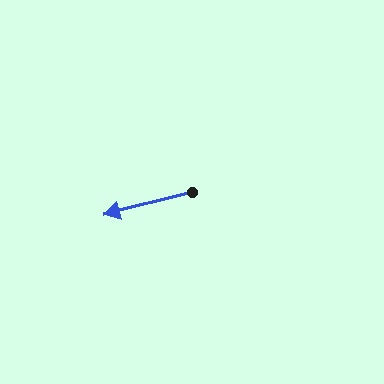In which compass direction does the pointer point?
West.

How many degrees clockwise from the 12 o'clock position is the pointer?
Approximately 256 degrees.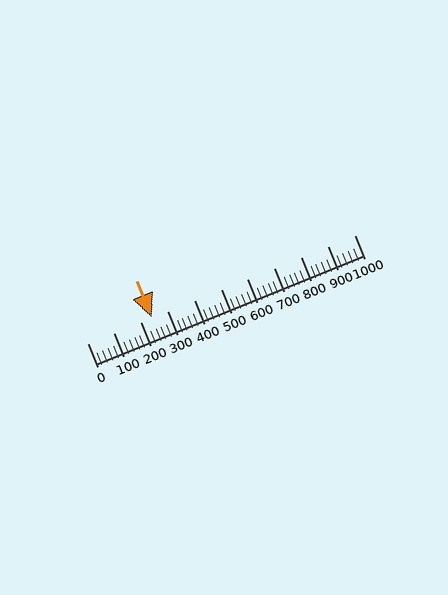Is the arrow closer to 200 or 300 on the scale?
The arrow is closer to 200.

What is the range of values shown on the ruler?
The ruler shows values from 0 to 1000.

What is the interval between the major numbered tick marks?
The major tick marks are spaced 100 units apart.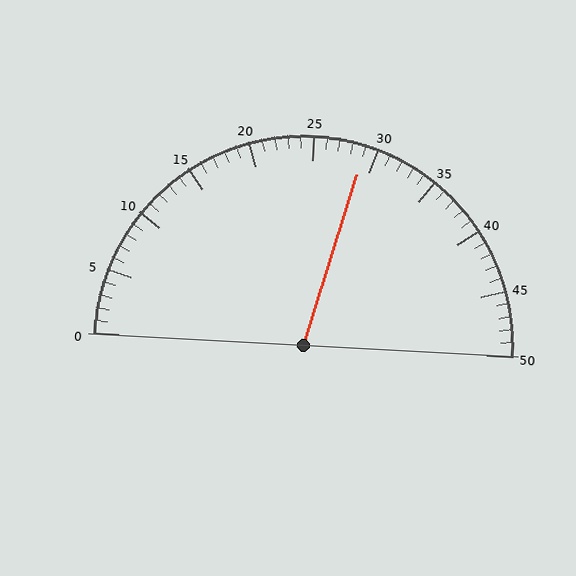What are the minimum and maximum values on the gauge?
The gauge ranges from 0 to 50.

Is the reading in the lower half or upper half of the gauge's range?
The reading is in the upper half of the range (0 to 50).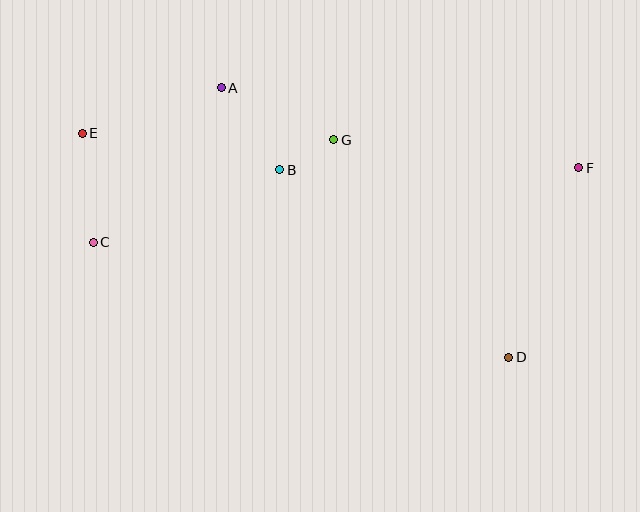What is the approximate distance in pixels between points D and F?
The distance between D and F is approximately 202 pixels.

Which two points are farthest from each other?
Points E and F are farthest from each other.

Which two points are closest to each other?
Points B and G are closest to each other.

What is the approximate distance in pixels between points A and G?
The distance between A and G is approximately 124 pixels.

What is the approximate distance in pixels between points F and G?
The distance between F and G is approximately 246 pixels.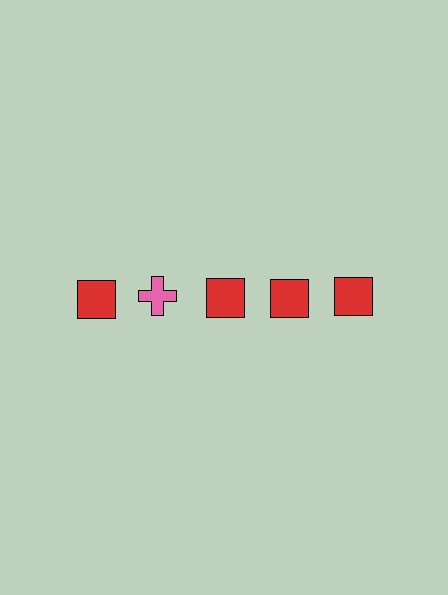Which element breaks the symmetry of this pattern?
The pink cross in the top row, second from left column breaks the symmetry. All other shapes are red squares.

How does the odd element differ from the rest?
It differs in both color (pink instead of red) and shape (cross instead of square).